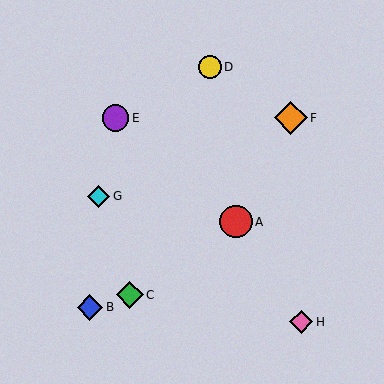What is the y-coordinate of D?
Object D is at y≈67.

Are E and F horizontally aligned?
Yes, both are at y≈118.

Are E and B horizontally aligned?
No, E is at y≈118 and B is at y≈307.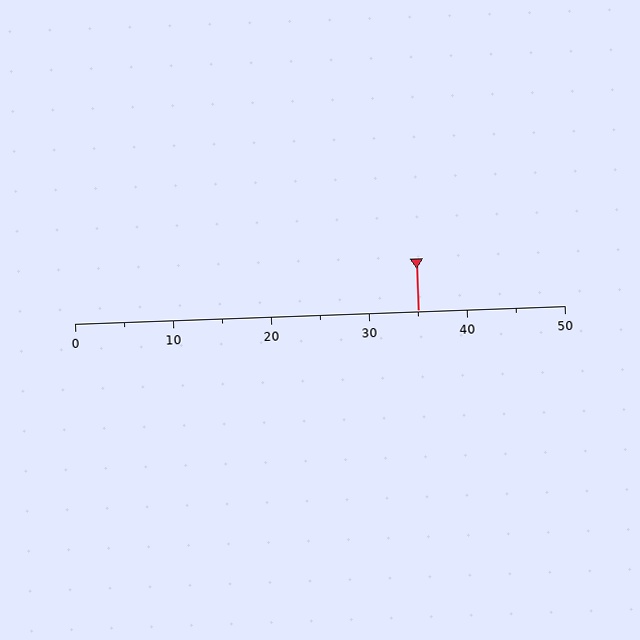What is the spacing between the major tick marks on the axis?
The major ticks are spaced 10 apart.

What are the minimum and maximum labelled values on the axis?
The axis runs from 0 to 50.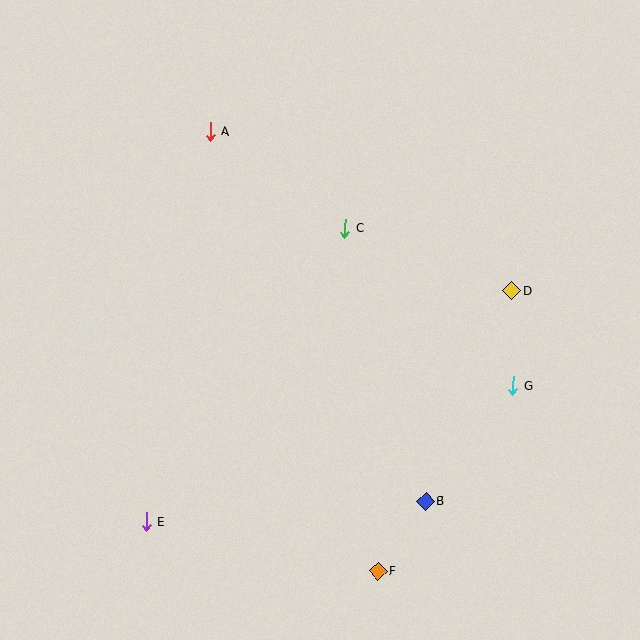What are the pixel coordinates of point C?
Point C is at (345, 228).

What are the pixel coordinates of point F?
Point F is at (378, 571).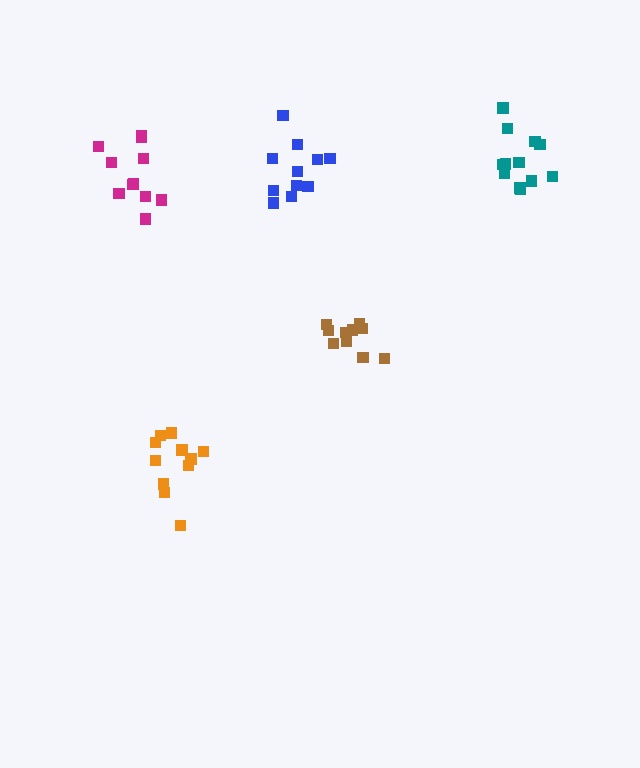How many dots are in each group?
Group 1: 11 dots, Group 2: 10 dots, Group 3: 12 dots, Group 4: 11 dots, Group 5: 11 dots (55 total).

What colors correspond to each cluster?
The clusters are colored: orange, brown, teal, blue, magenta.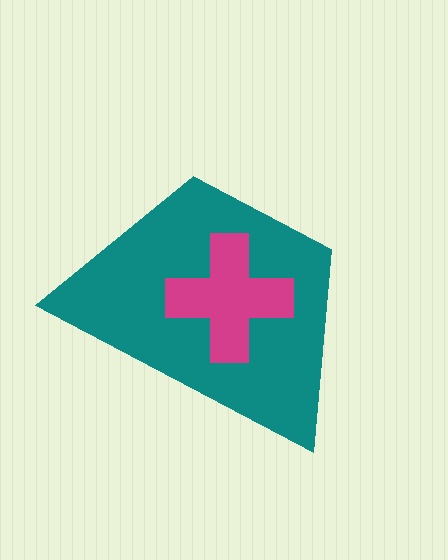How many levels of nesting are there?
2.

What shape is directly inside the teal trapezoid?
The magenta cross.